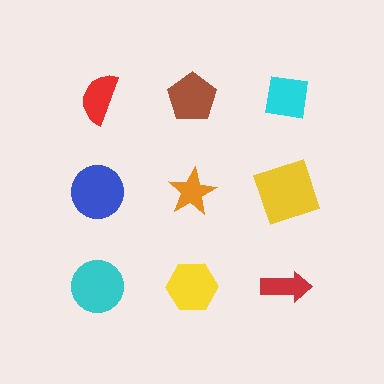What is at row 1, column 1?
A red semicircle.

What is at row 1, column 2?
A brown pentagon.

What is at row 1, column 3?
A cyan square.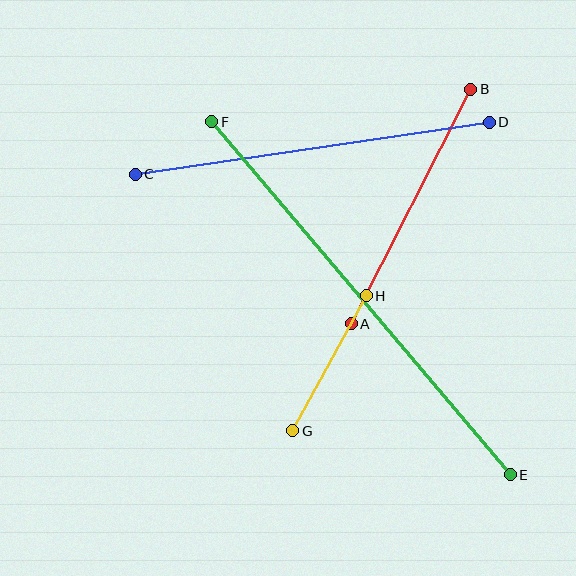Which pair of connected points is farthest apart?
Points E and F are farthest apart.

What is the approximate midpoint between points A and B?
The midpoint is at approximately (411, 207) pixels.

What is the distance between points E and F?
The distance is approximately 462 pixels.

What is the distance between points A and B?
The distance is approximately 263 pixels.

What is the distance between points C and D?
The distance is approximately 357 pixels.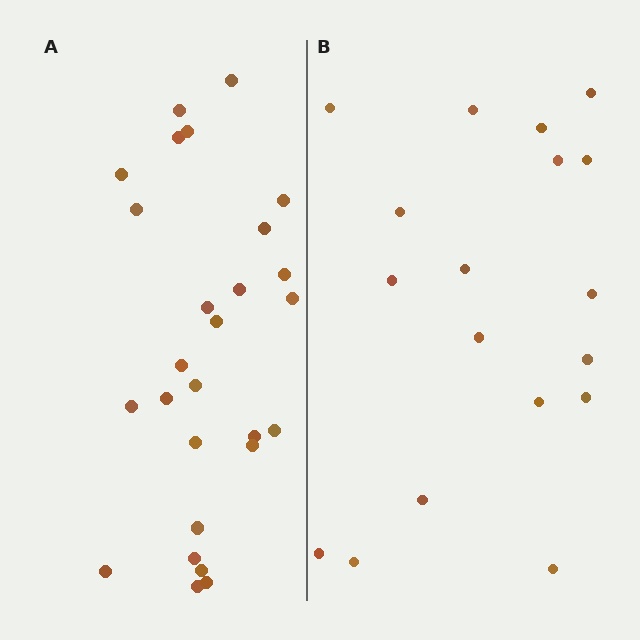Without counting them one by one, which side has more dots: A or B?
Region A (the left region) has more dots.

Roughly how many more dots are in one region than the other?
Region A has roughly 8 or so more dots than region B.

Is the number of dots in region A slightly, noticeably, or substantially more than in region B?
Region A has substantially more. The ratio is roughly 1.5 to 1.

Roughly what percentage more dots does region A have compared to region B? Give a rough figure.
About 50% more.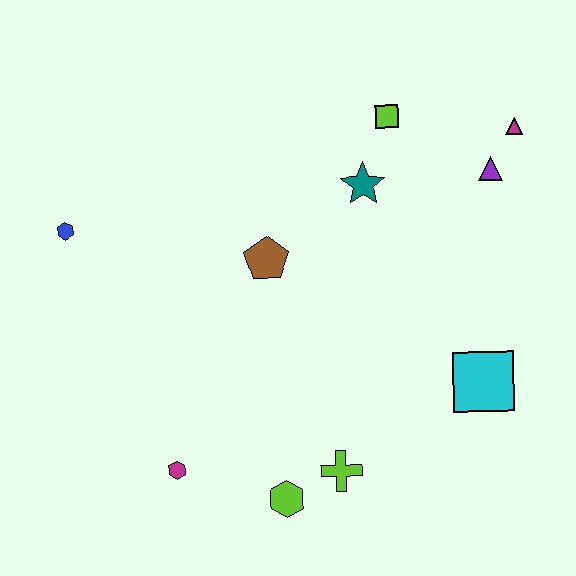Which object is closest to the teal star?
The lime square is closest to the teal star.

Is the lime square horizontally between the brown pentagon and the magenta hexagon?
No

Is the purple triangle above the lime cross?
Yes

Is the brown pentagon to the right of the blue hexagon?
Yes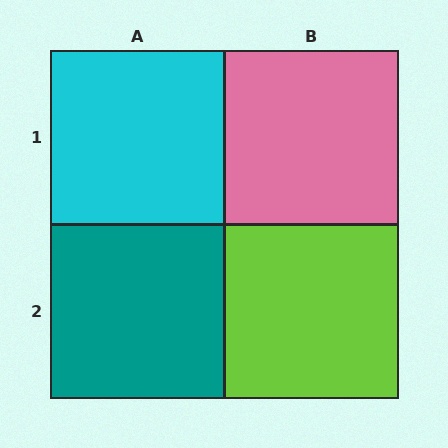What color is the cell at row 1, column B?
Pink.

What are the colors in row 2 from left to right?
Teal, lime.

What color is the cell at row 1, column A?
Cyan.